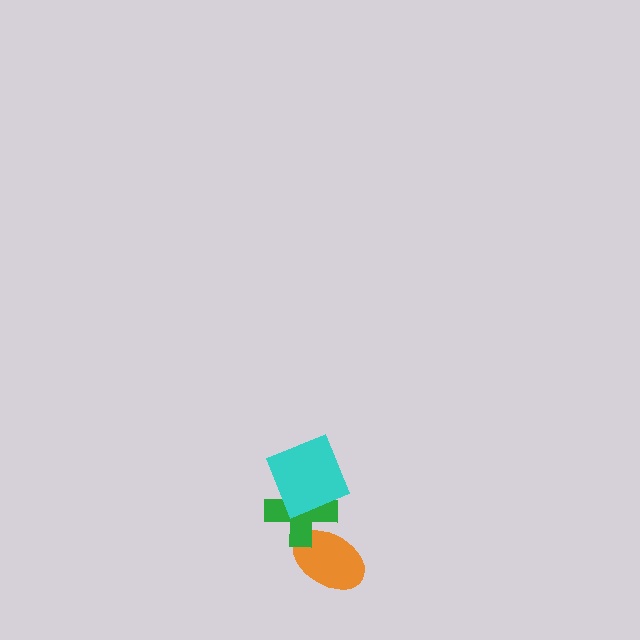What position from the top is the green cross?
The green cross is 2nd from the top.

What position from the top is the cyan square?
The cyan square is 1st from the top.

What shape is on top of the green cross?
The cyan square is on top of the green cross.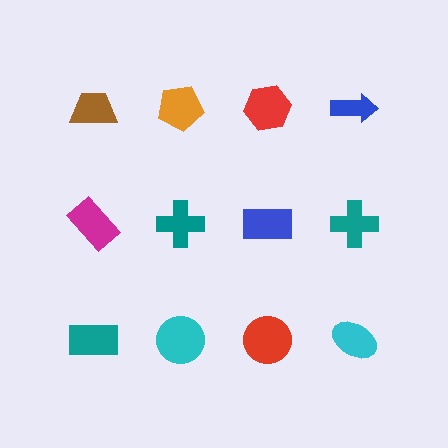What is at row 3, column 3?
A red circle.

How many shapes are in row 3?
4 shapes.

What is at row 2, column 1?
A magenta rectangle.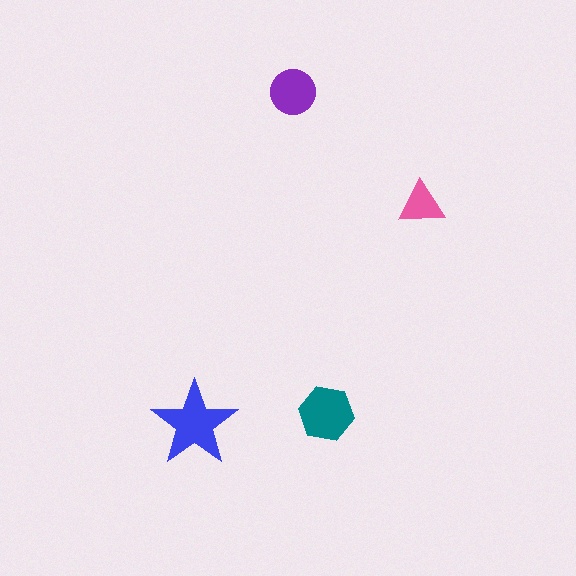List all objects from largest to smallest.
The blue star, the teal hexagon, the purple circle, the pink triangle.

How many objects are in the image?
There are 4 objects in the image.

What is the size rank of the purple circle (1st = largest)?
3rd.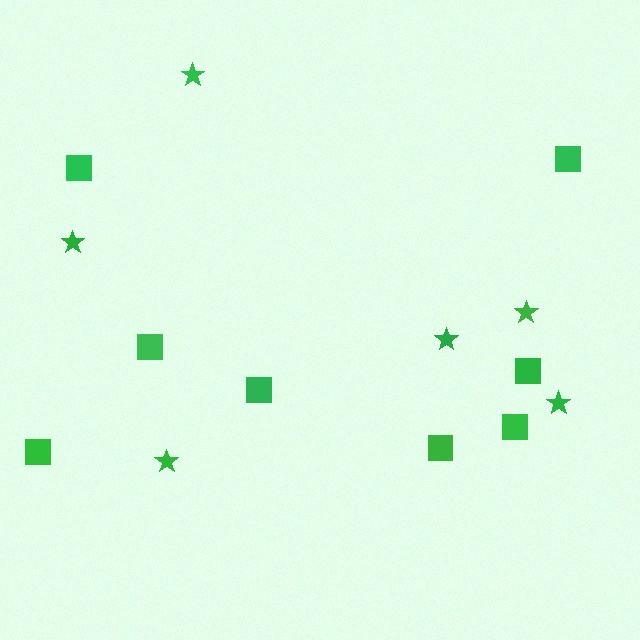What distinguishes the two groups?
There are 2 groups: one group of stars (6) and one group of squares (8).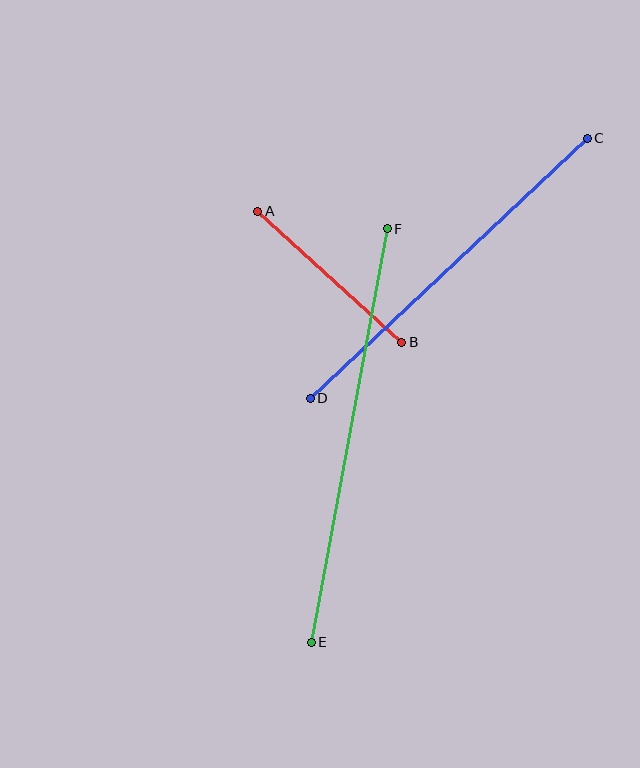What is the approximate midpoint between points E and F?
The midpoint is at approximately (349, 436) pixels.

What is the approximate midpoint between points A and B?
The midpoint is at approximately (330, 277) pixels.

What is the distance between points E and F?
The distance is approximately 421 pixels.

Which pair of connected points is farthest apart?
Points E and F are farthest apart.